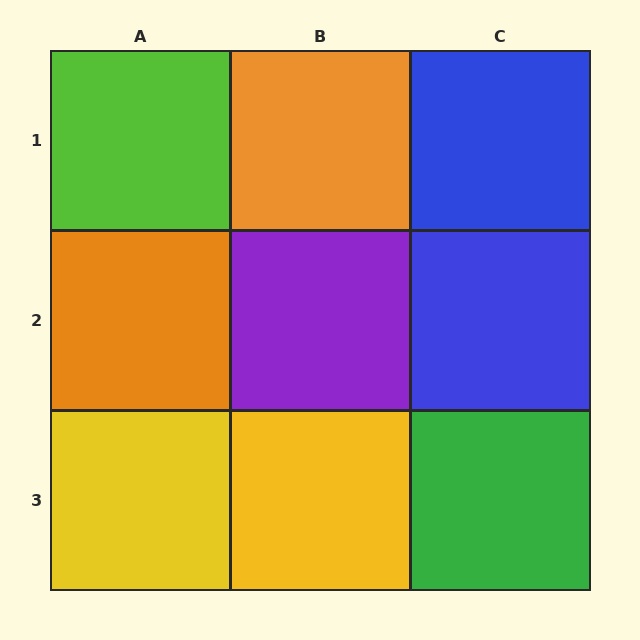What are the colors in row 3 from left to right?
Yellow, yellow, green.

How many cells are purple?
1 cell is purple.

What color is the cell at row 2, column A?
Orange.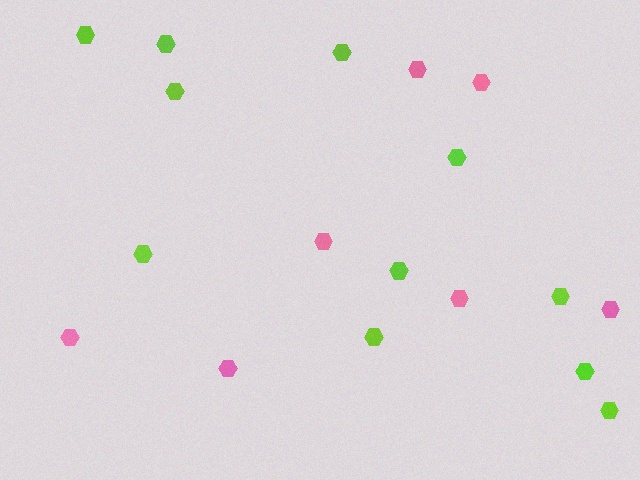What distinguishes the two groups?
There are 2 groups: one group of pink hexagons (7) and one group of lime hexagons (11).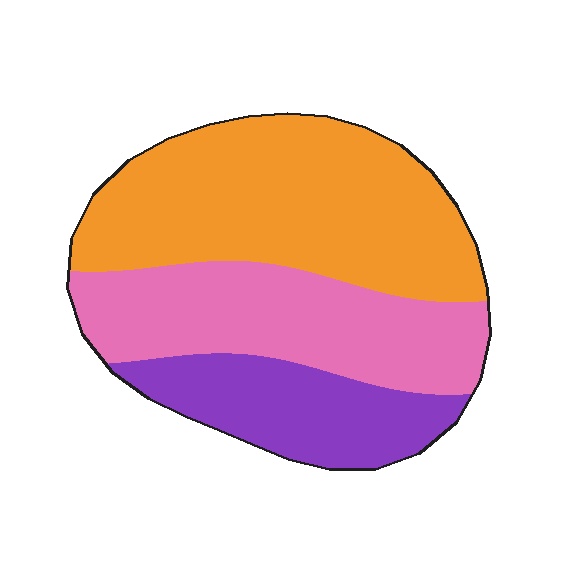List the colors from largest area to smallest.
From largest to smallest: orange, pink, purple.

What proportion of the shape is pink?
Pink takes up about one third (1/3) of the shape.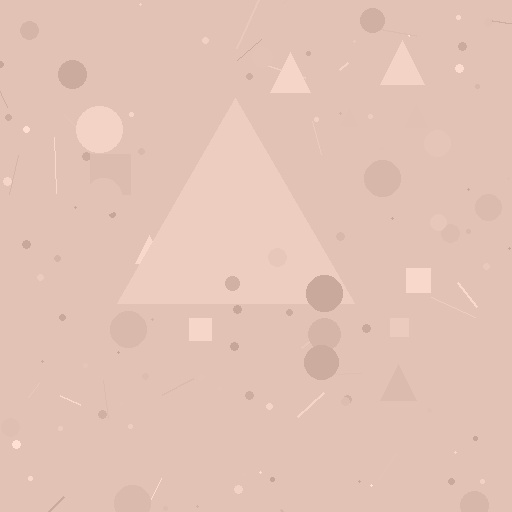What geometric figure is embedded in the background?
A triangle is embedded in the background.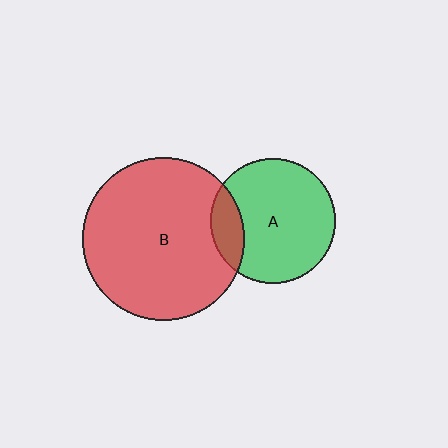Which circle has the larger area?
Circle B (red).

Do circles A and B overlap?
Yes.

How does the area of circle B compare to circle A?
Approximately 1.7 times.